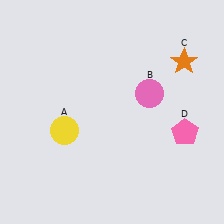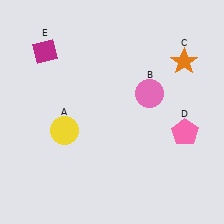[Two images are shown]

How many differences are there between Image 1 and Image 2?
There is 1 difference between the two images.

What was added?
A magenta diamond (E) was added in Image 2.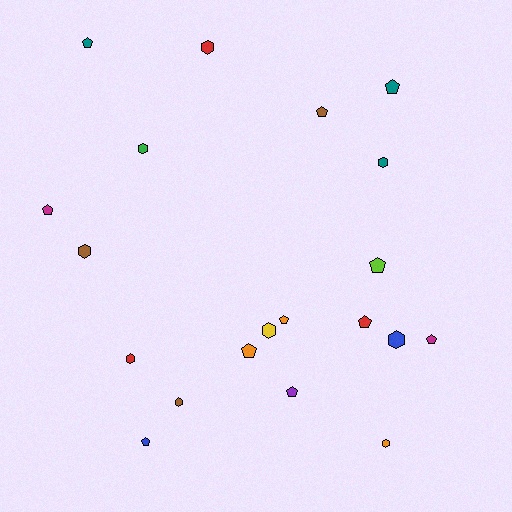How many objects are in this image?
There are 20 objects.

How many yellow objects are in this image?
There is 1 yellow object.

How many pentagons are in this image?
There are 11 pentagons.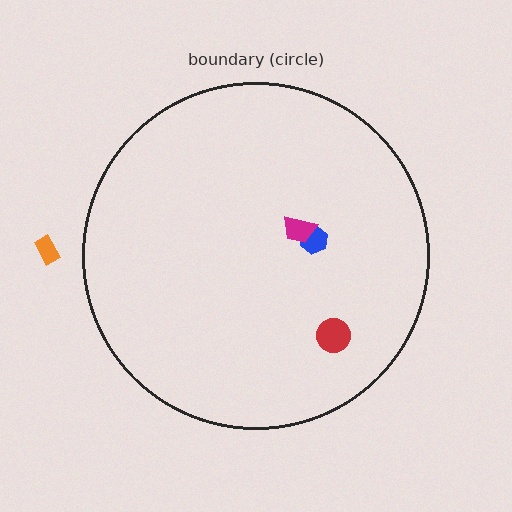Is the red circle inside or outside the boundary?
Inside.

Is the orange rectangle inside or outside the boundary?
Outside.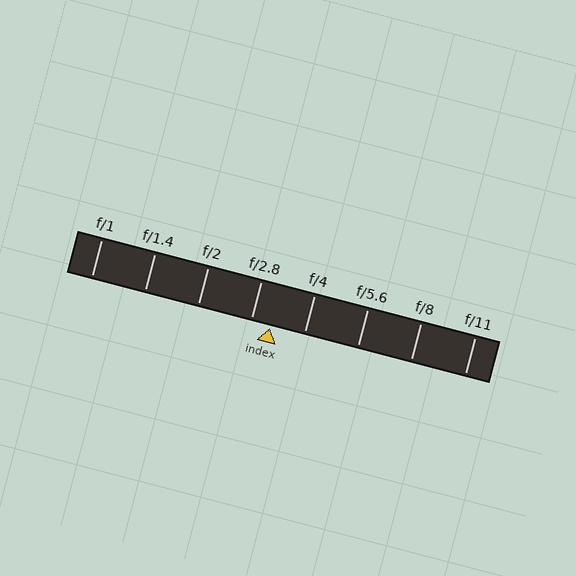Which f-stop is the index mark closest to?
The index mark is closest to f/2.8.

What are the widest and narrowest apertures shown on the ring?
The widest aperture shown is f/1 and the narrowest is f/11.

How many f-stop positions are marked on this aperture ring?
There are 8 f-stop positions marked.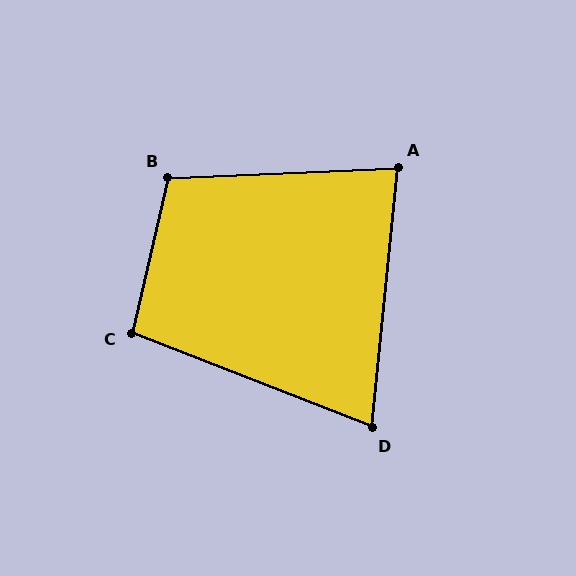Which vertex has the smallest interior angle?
D, at approximately 74 degrees.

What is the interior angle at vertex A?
Approximately 82 degrees (acute).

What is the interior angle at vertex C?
Approximately 98 degrees (obtuse).